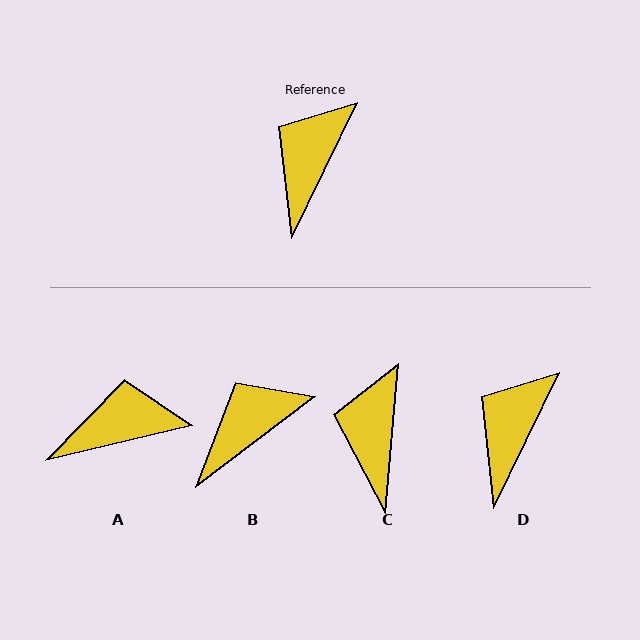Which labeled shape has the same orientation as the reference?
D.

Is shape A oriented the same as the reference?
No, it is off by about 51 degrees.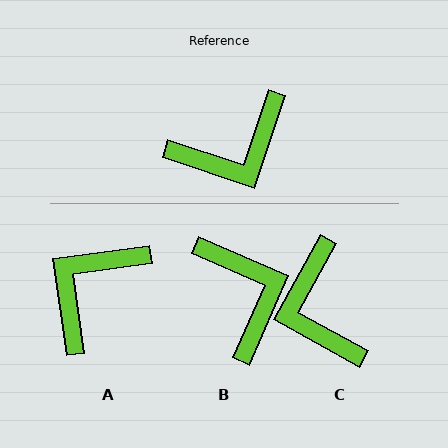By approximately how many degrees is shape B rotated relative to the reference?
Approximately 85 degrees counter-clockwise.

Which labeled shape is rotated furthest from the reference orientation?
A, about 154 degrees away.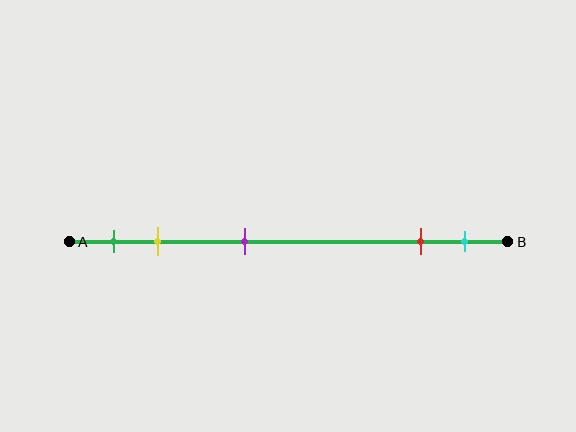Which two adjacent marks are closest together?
The red and cyan marks are the closest adjacent pair.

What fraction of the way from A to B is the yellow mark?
The yellow mark is approximately 20% (0.2) of the way from A to B.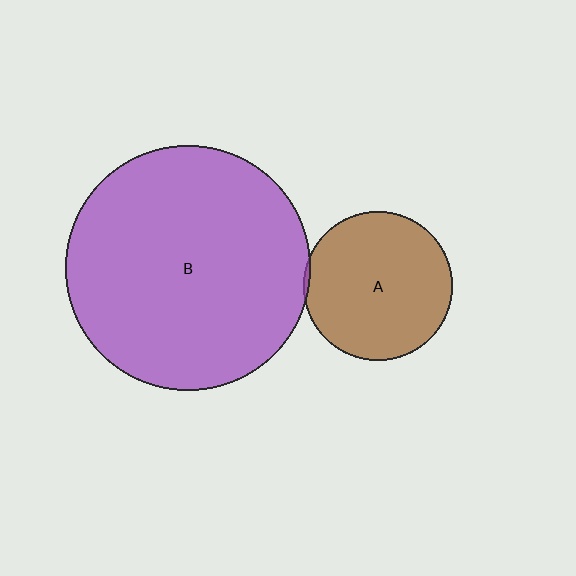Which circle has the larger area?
Circle B (purple).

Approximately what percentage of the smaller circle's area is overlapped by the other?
Approximately 5%.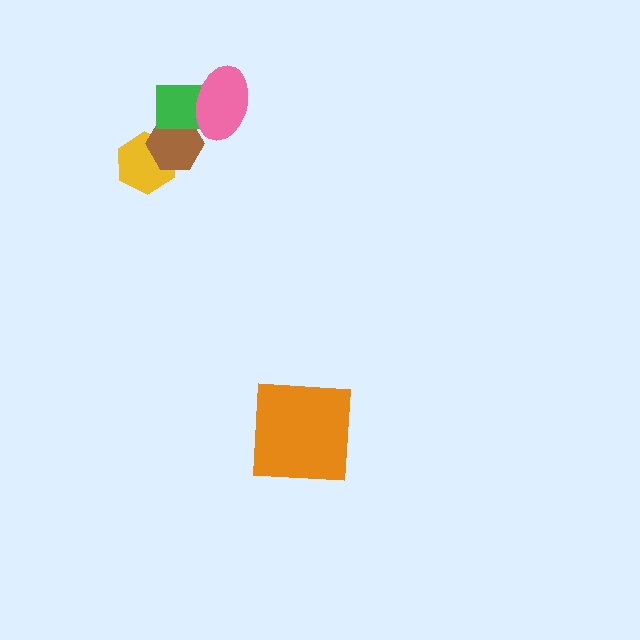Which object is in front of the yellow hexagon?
The brown hexagon is in front of the yellow hexagon.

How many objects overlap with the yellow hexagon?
1 object overlaps with the yellow hexagon.